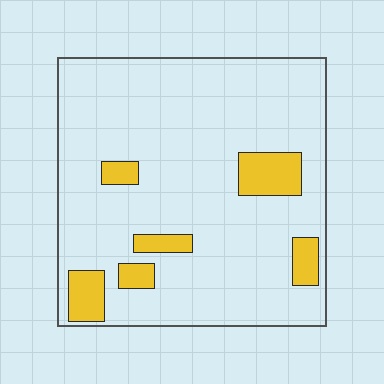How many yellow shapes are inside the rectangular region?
6.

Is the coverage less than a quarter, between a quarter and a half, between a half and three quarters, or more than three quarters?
Less than a quarter.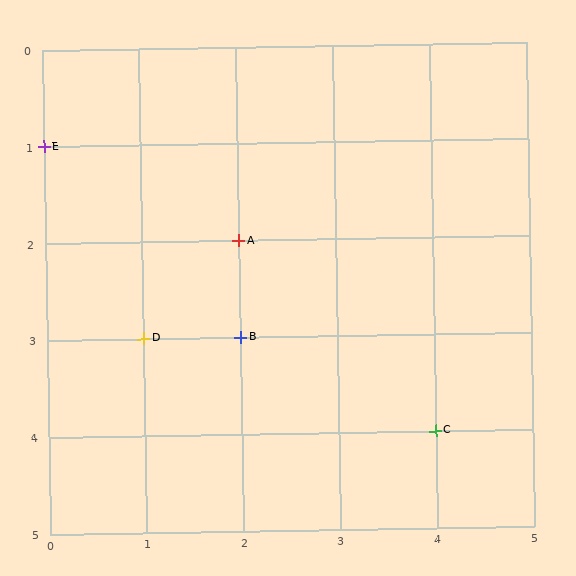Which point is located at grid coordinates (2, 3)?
Point B is at (2, 3).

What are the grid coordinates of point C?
Point C is at grid coordinates (4, 4).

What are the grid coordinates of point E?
Point E is at grid coordinates (0, 1).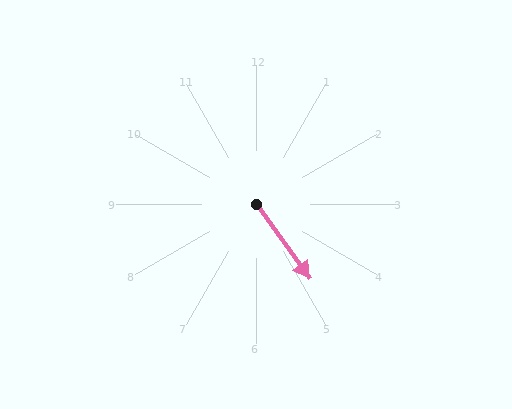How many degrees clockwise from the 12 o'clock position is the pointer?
Approximately 144 degrees.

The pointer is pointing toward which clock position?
Roughly 5 o'clock.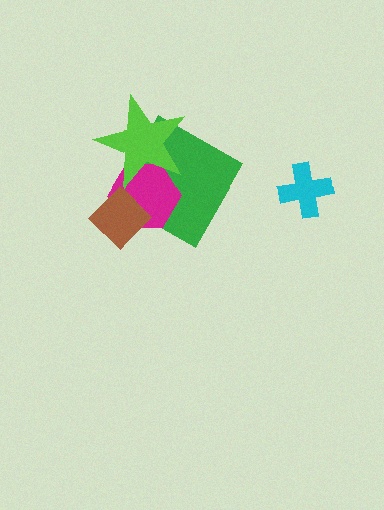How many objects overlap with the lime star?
2 objects overlap with the lime star.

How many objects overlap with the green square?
3 objects overlap with the green square.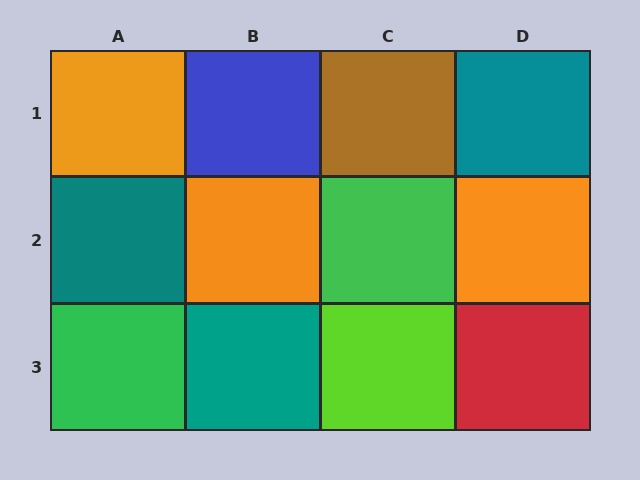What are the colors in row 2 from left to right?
Teal, orange, green, orange.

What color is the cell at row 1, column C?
Brown.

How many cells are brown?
1 cell is brown.